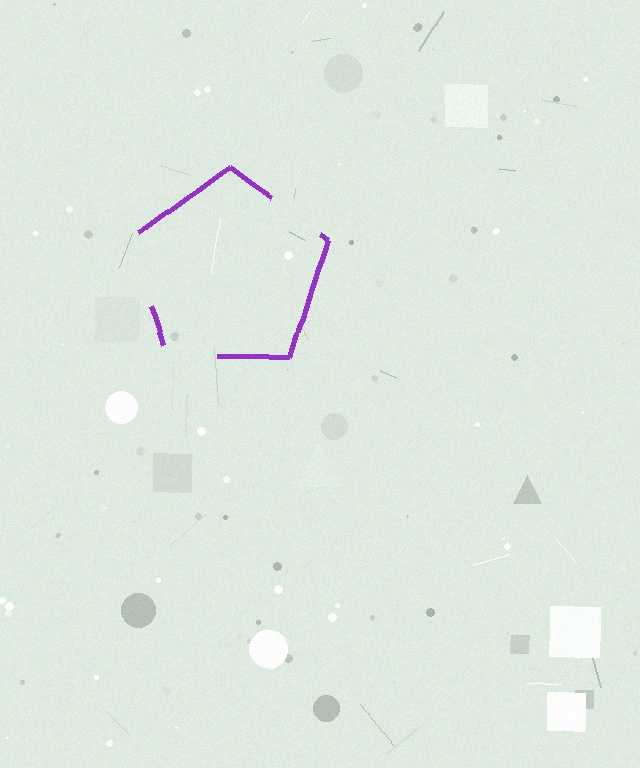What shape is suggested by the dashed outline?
The dashed outline suggests a pentagon.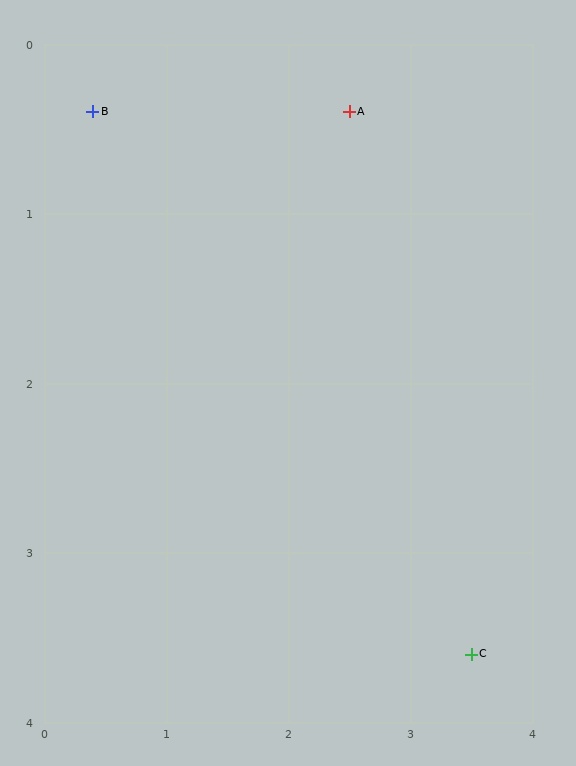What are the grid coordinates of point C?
Point C is at approximately (3.5, 3.6).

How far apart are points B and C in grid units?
Points B and C are about 4.5 grid units apart.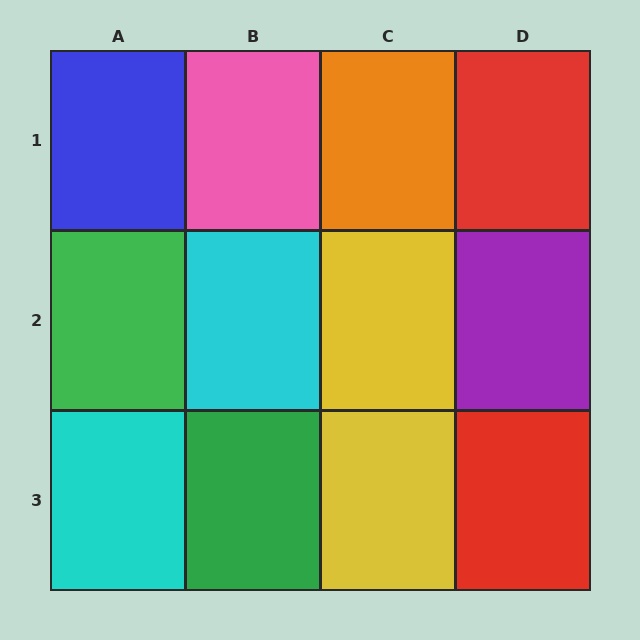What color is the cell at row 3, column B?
Green.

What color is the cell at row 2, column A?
Green.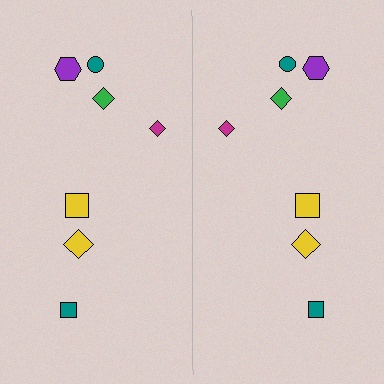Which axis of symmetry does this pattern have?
The pattern has a vertical axis of symmetry running through the center of the image.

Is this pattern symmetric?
Yes, this pattern has bilateral (reflection) symmetry.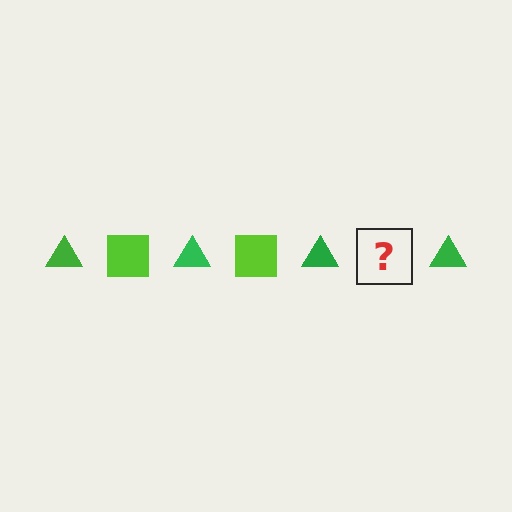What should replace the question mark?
The question mark should be replaced with a lime square.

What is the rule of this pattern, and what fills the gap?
The rule is that the pattern alternates between green triangle and lime square. The gap should be filled with a lime square.